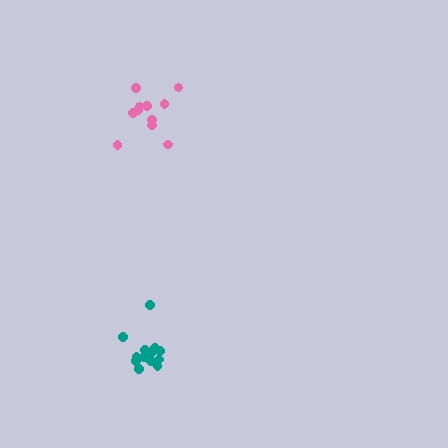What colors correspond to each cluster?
The clusters are colored: teal, pink.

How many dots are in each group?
Group 1: 15 dots, Group 2: 11 dots (26 total).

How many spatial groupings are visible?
There are 2 spatial groupings.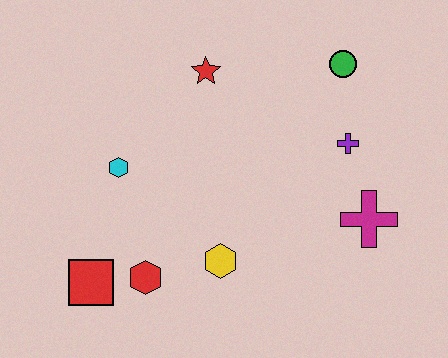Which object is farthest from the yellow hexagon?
The green circle is farthest from the yellow hexagon.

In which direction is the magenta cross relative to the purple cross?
The magenta cross is below the purple cross.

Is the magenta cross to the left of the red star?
No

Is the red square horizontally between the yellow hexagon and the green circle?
No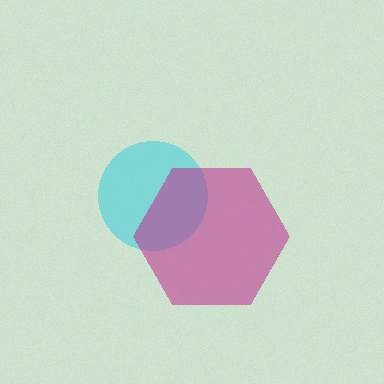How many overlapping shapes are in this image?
There are 2 overlapping shapes in the image.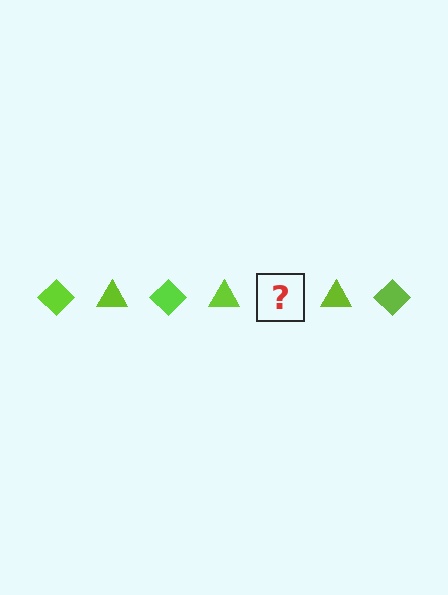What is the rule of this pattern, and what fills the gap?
The rule is that the pattern cycles through diamond, triangle shapes in lime. The gap should be filled with a lime diamond.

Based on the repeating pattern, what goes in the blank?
The blank should be a lime diamond.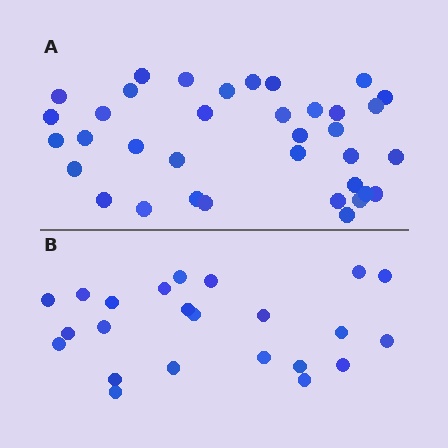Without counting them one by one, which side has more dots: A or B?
Region A (the top region) has more dots.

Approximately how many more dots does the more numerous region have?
Region A has approximately 15 more dots than region B.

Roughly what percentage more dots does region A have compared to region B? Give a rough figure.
About 55% more.